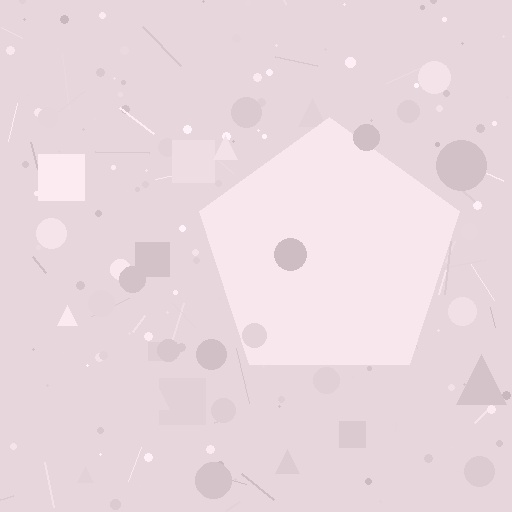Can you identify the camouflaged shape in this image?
The camouflaged shape is a pentagon.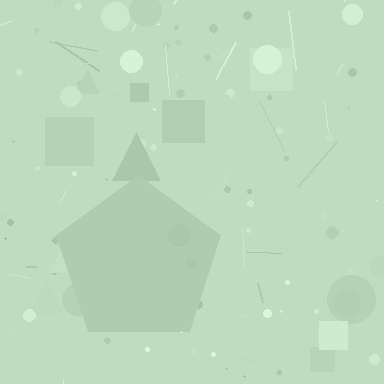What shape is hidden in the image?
A pentagon is hidden in the image.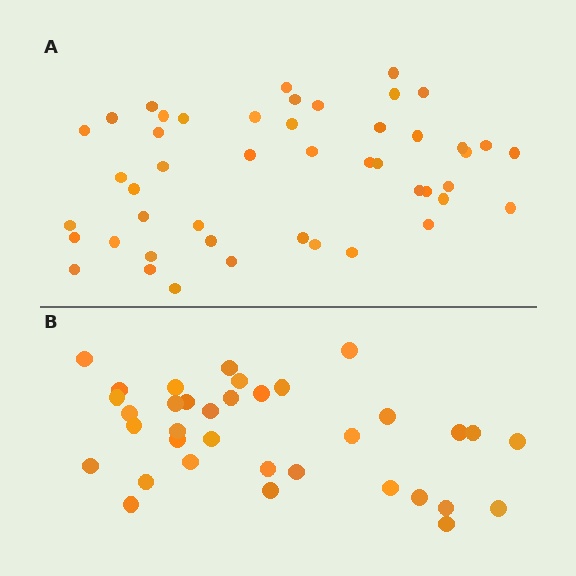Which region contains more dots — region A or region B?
Region A (the top region) has more dots.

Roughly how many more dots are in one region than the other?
Region A has roughly 12 or so more dots than region B.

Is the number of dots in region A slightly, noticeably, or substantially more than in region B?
Region A has noticeably more, but not dramatically so. The ratio is roughly 1.3 to 1.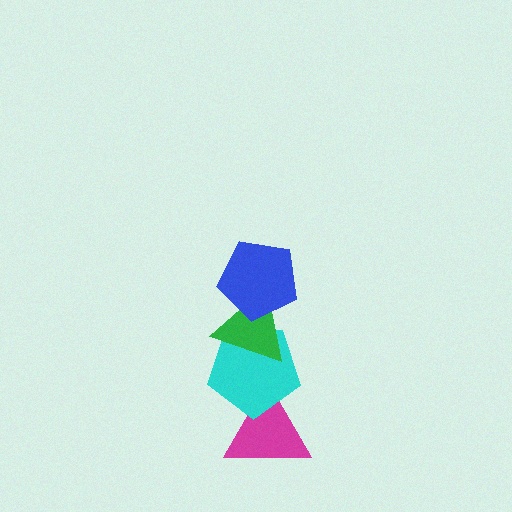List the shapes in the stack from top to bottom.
From top to bottom: the blue pentagon, the green triangle, the cyan pentagon, the magenta triangle.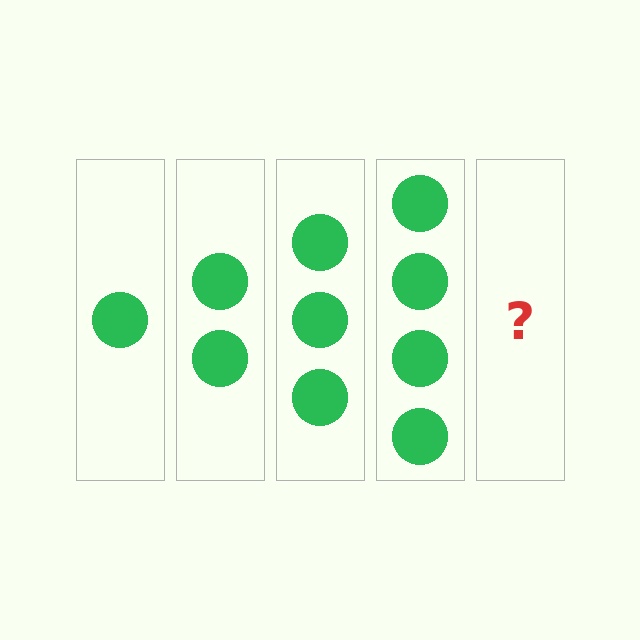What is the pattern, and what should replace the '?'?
The pattern is that each step adds one more circle. The '?' should be 5 circles.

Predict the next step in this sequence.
The next step is 5 circles.